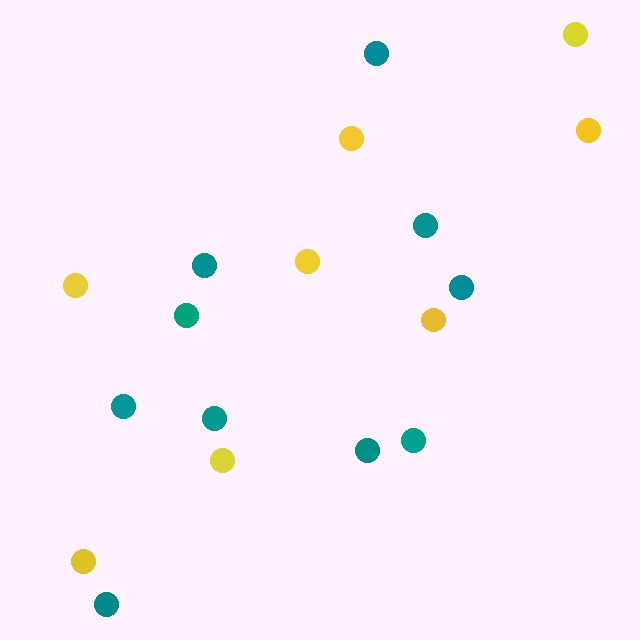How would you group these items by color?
There are 2 groups: one group of yellow circles (8) and one group of teal circles (10).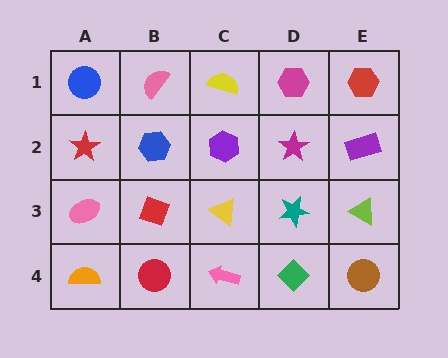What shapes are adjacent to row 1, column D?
A magenta star (row 2, column D), a yellow semicircle (row 1, column C), a red hexagon (row 1, column E).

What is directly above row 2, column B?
A pink semicircle.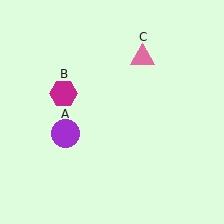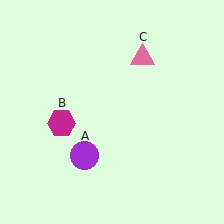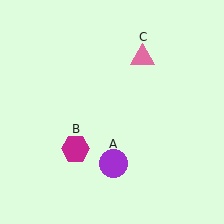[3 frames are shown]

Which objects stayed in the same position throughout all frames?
Pink triangle (object C) remained stationary.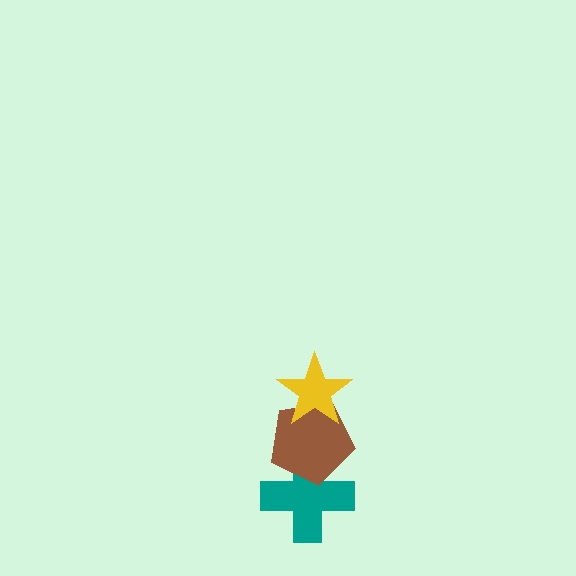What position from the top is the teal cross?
The teal cross is 3rd from the top.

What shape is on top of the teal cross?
The brown pentagon is on top of the teal cross.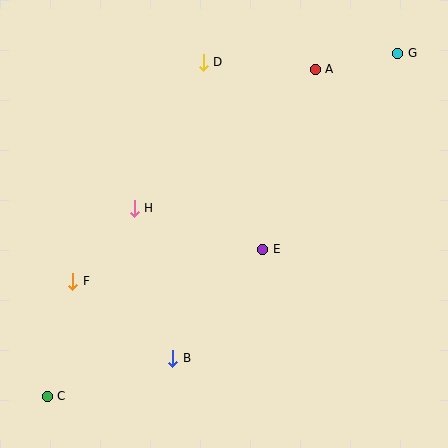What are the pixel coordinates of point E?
Point E is at (263, 249).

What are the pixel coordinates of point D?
Point D is at (203, 62).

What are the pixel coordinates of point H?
Point H is at (134, 208).